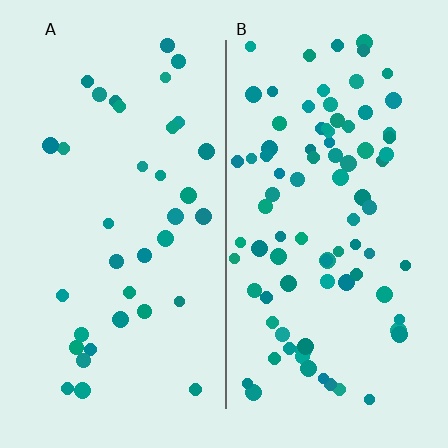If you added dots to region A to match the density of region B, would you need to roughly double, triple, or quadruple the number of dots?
Approximately double.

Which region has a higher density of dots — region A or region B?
B (the right).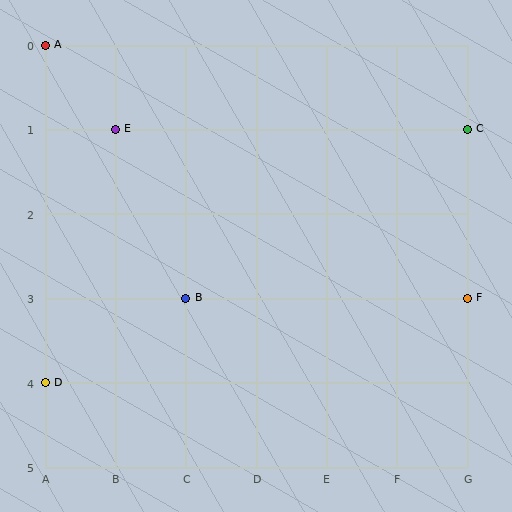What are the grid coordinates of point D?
Point D is at grid coordinates (A, 4).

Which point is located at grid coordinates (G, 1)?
Point C is at (G, 1).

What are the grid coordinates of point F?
Point F is at grid coordinates (G, 3).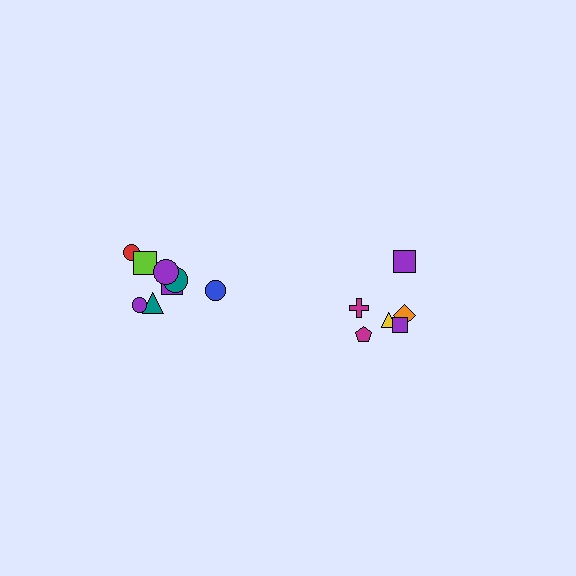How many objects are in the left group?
There are 8 objects.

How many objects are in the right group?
There are 6 objects.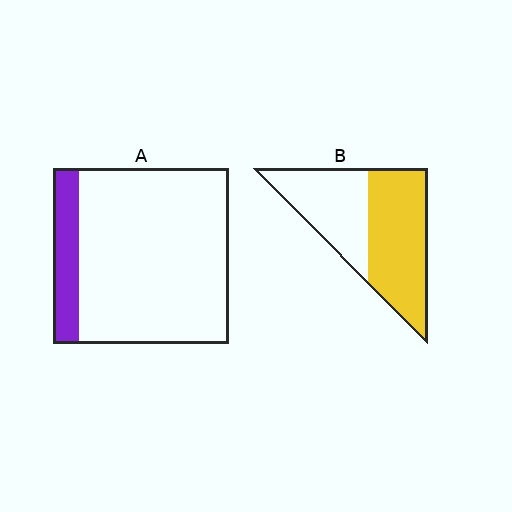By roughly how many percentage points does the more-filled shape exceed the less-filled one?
By roughly 40 percentage points (B over A).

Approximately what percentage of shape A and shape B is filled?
A is approximately 15% and B is approximately 55%.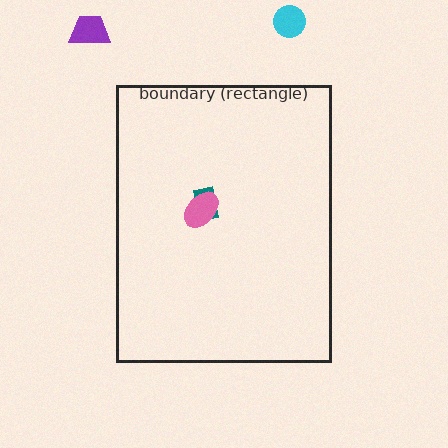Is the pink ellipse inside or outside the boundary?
Inside.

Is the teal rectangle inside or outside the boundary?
Inside.